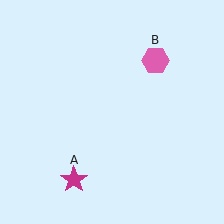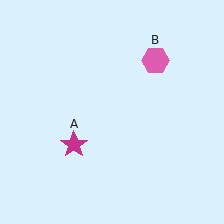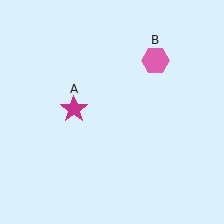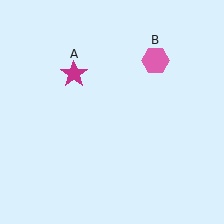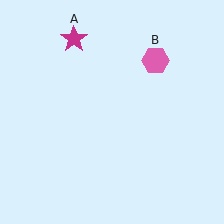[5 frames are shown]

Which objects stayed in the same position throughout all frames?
Pink hexagon (object B) remained stationary.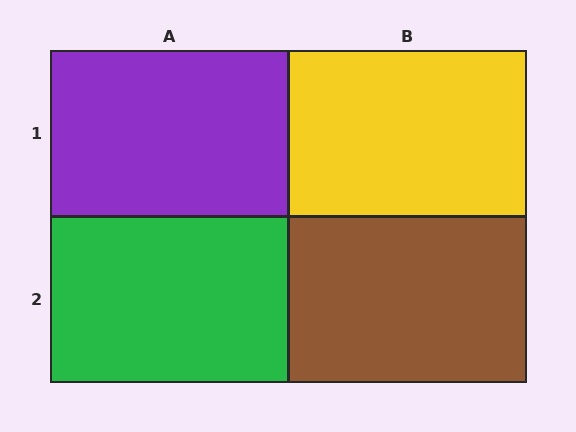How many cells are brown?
1 cell is brown.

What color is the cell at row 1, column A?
Purple.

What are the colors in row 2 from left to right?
Green, brown.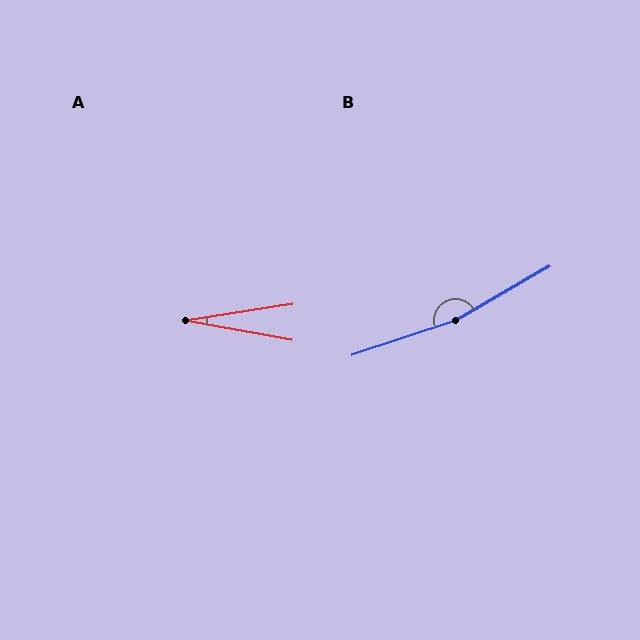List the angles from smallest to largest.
A (19°), B (169°).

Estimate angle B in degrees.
Approximately 169 degrees.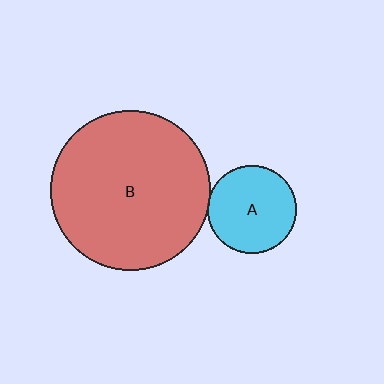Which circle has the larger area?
Circle B (red).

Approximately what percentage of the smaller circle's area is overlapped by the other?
Approximately 5%.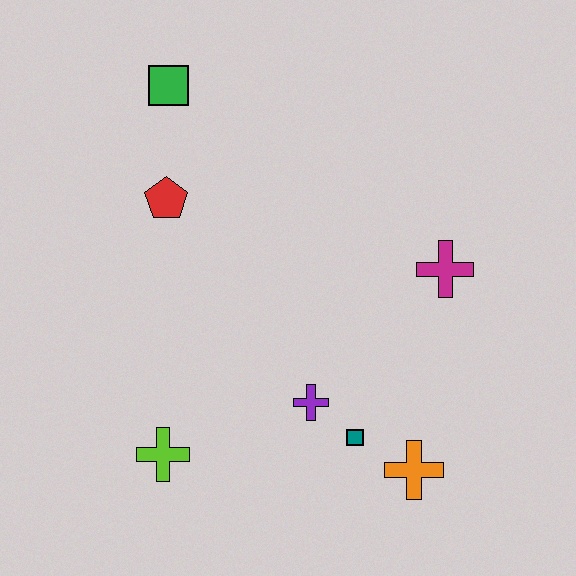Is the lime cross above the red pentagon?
No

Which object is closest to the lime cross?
The purple cross is closest to the lime cross.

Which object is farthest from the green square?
The orange cross is farthest from the green square.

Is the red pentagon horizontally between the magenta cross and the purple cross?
No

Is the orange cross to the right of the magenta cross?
No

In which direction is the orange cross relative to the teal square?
The orange cross is to the right of the teal square.